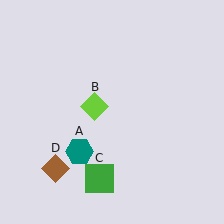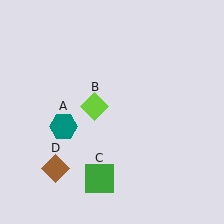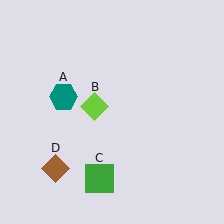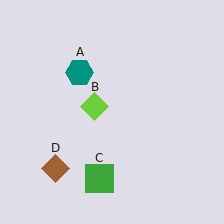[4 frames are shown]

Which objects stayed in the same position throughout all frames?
Lime diamond (object B) and green square (object C) and brown diamond (object D) remained stationary.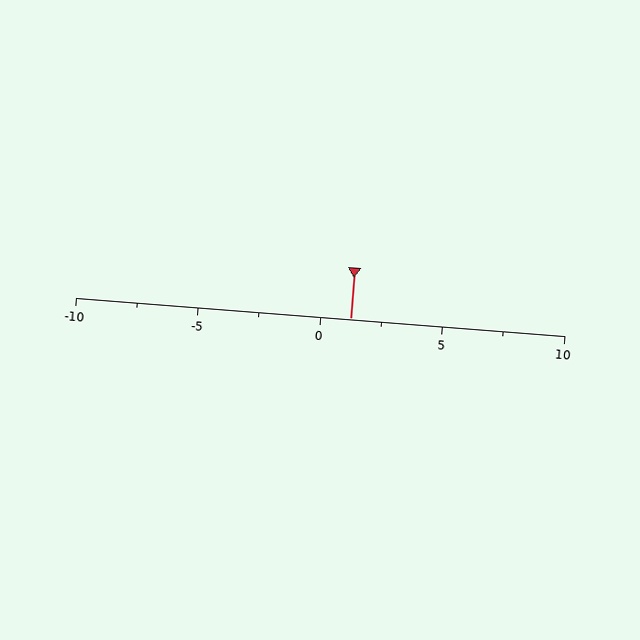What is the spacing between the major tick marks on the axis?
The major ticks are spaced 5 apart.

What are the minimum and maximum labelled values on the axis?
The axis runs from -10 to 10.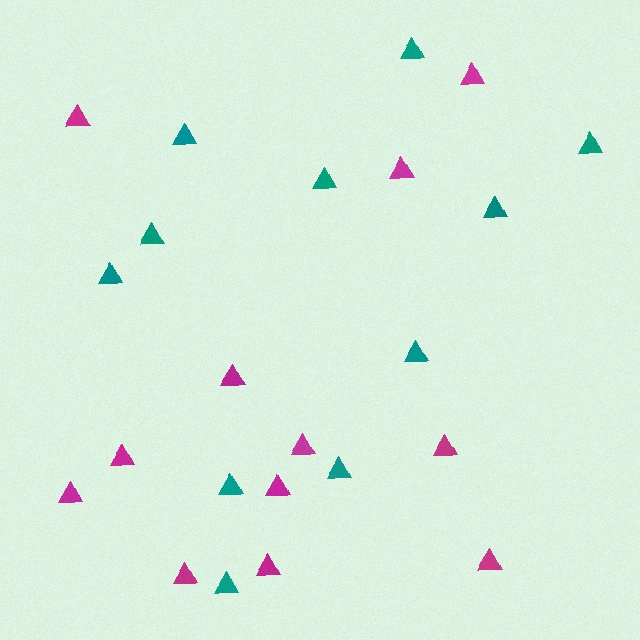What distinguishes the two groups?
There are 2 groups: one group of magenta triangles (12) and one group of teal triangles (11).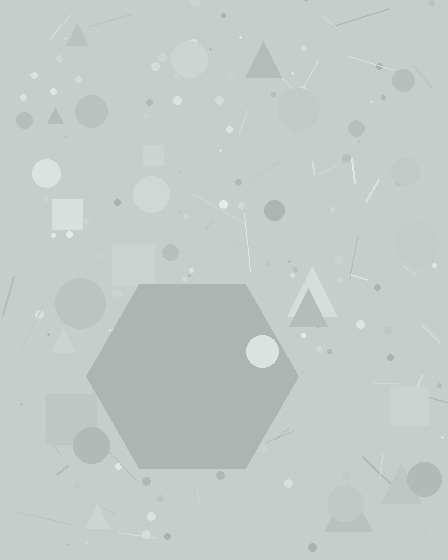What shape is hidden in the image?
A hexagon is hidden in the image.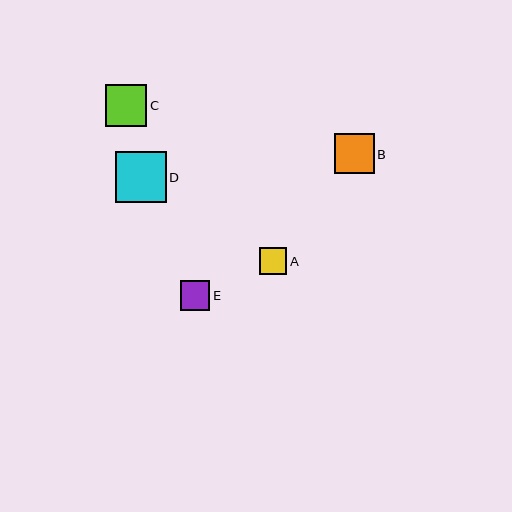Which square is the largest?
Square D is the largest with a size of approximately 51 pixels.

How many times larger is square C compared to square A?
Square C is approximately 1.5 times the size of square A.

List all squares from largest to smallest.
From largest to smallest: D, C, B, E, A.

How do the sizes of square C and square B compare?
Square C and square B are approximately the same size.